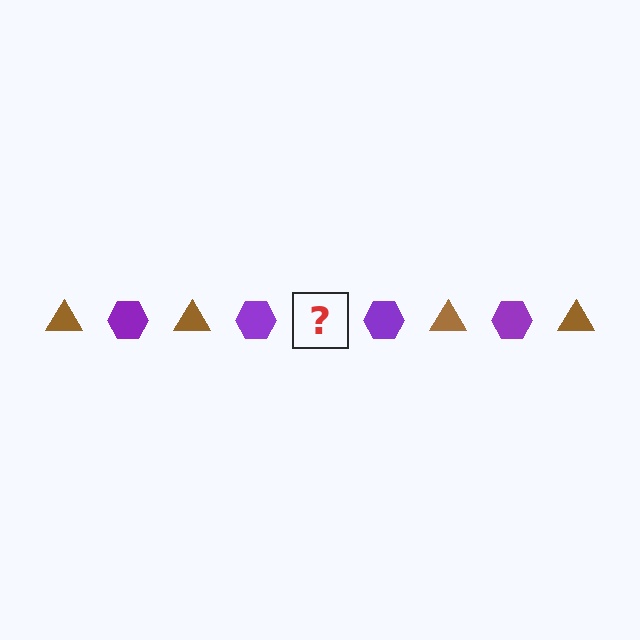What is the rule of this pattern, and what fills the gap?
The rule is that the pattern alternates between brown triangle and purple hexagon. The gap should be filled with a brown triangle.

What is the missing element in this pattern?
The missing element is a brown triangle.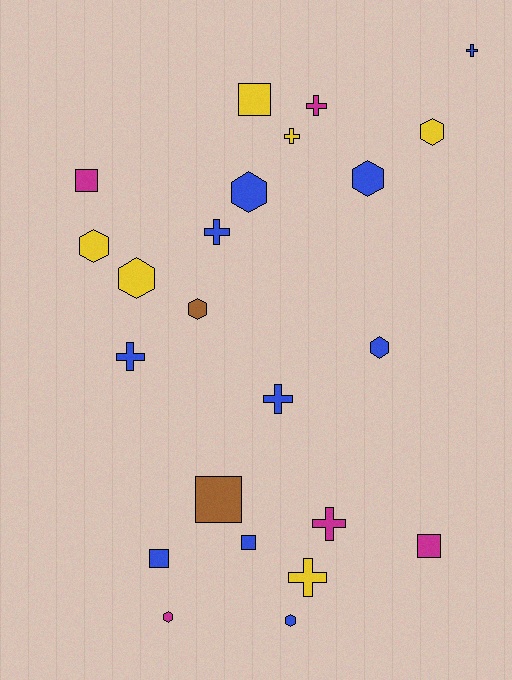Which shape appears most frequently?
Hexagon, with 9 objects.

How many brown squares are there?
There is 1 brown square.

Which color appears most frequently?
Blue, with 10 objects.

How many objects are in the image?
There are 23 objects.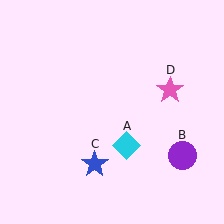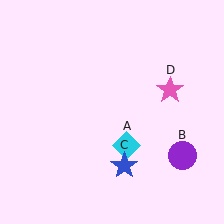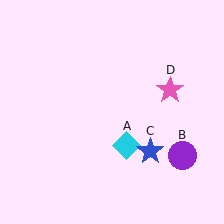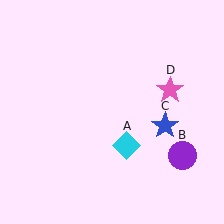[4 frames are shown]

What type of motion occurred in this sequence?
The blue star (object C) rotated counterclockwise around the center of the scene.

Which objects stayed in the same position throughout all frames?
Cyan diamond (object A) and purple circle (object B) and pink star (object D) remained stationary.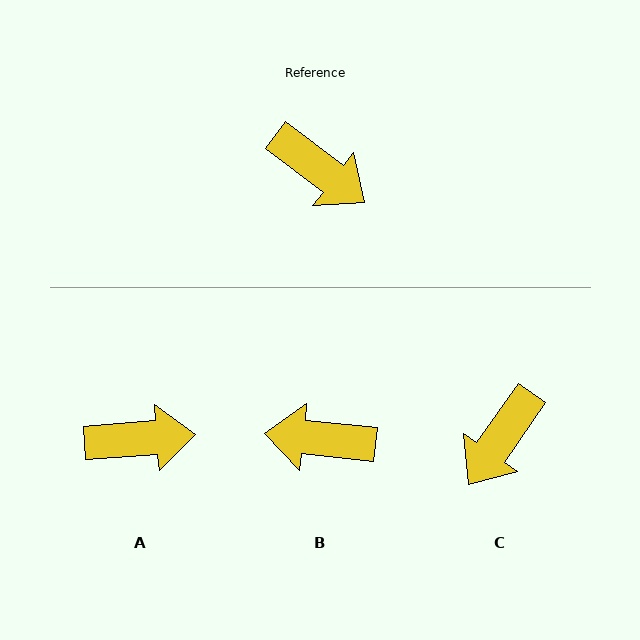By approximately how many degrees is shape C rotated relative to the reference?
Approximately 88 degrees clockwise.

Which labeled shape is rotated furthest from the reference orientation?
B, about 148 degrees away.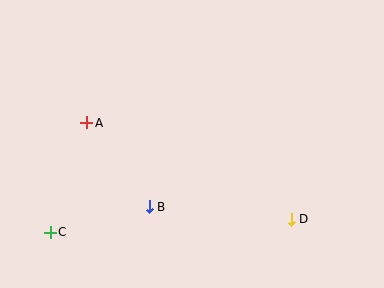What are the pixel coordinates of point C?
Point C is at (50, 232).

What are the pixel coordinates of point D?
Point D is at (291, 219).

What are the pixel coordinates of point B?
Point B is at (149, 207).